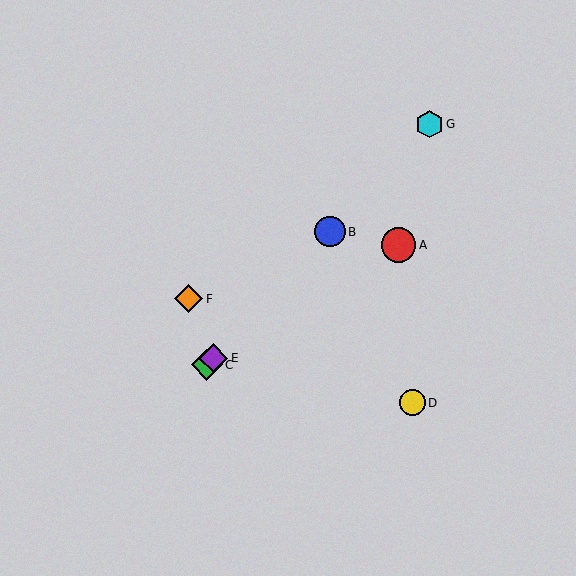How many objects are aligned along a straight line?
4 objects (B, C, E, G) are aligned along a straight line.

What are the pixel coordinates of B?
Object B is at (330, 232).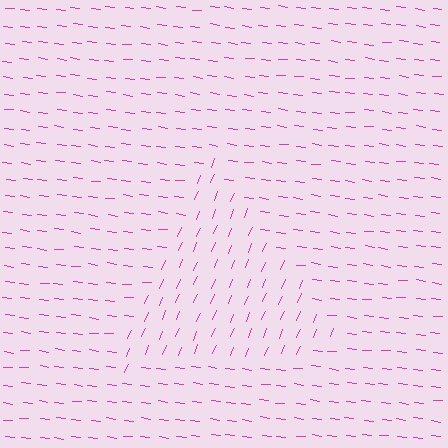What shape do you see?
I see a triangle.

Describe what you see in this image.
The image is filled with small magenta line segments. A triangle region in the image has lines oriented differently from the surrounding lines, creating a visible texture boundary.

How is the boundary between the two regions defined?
The boundary is defined purely by a change in line orientation (approximately 73 degrees difference). All lines are the same color and thickness.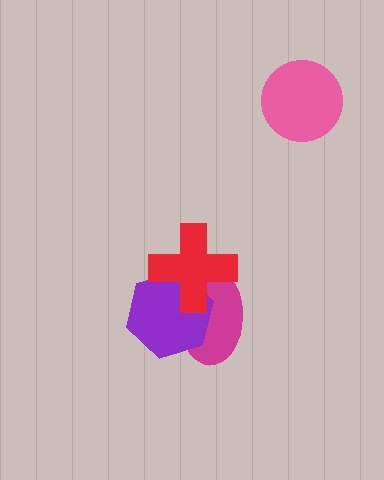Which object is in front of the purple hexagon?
The red cross is in front of the purple hexagon.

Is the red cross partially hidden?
No, no other shape covers it.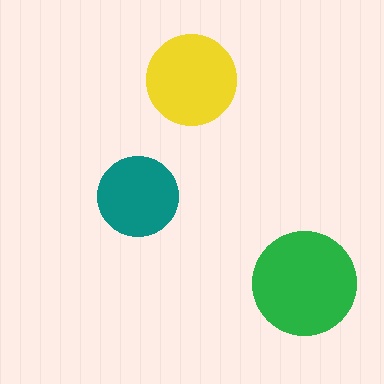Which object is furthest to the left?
The teal circle is leftmost.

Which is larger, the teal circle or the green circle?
The green one.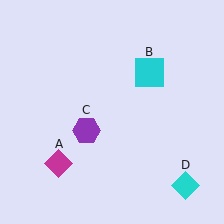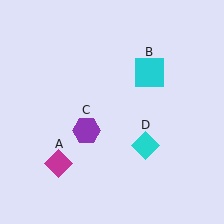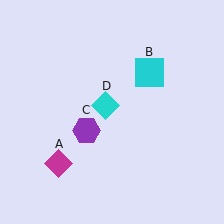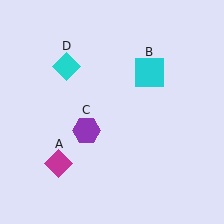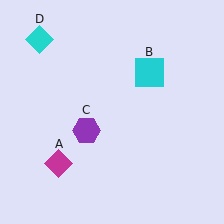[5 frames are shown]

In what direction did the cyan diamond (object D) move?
The cyan diamond (object D) moved up and to the left.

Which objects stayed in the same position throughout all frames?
Magenta diamond (object A) and cyan square (object B) and purple hexagon (object C) remained stationary.